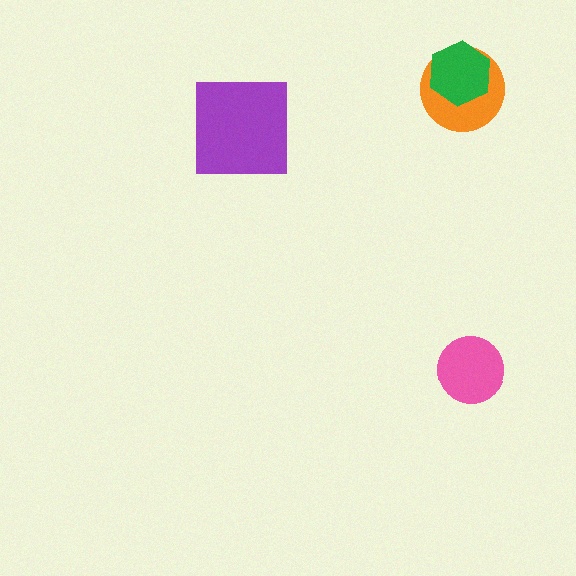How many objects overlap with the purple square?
0 objects overlap with the purple square.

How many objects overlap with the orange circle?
1 object overlaps with the orange circle.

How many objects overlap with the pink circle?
0 objects overlap with the pink circle.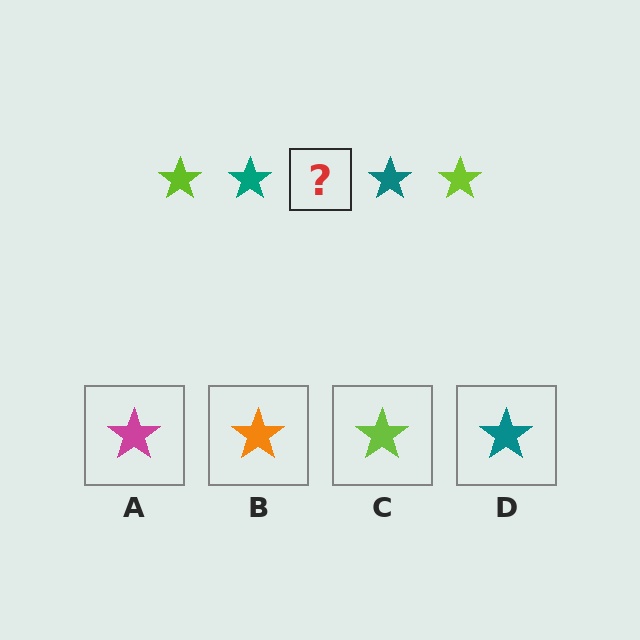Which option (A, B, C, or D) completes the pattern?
C.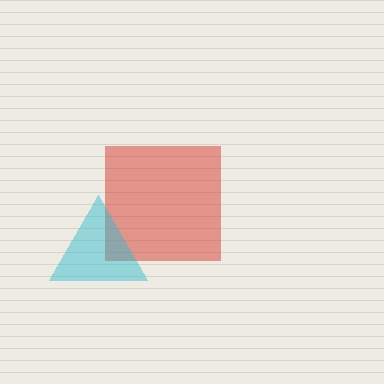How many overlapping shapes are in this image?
There are 2 overlapping shapes in the image.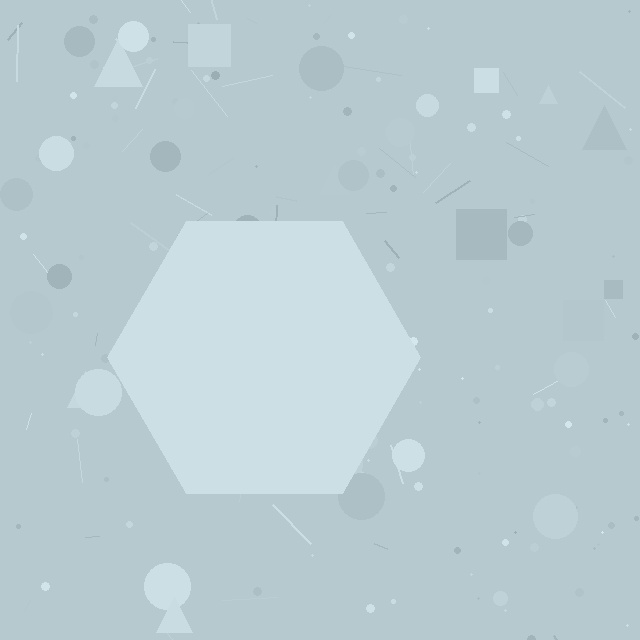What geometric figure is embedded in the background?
A hexagon is embedded in the background.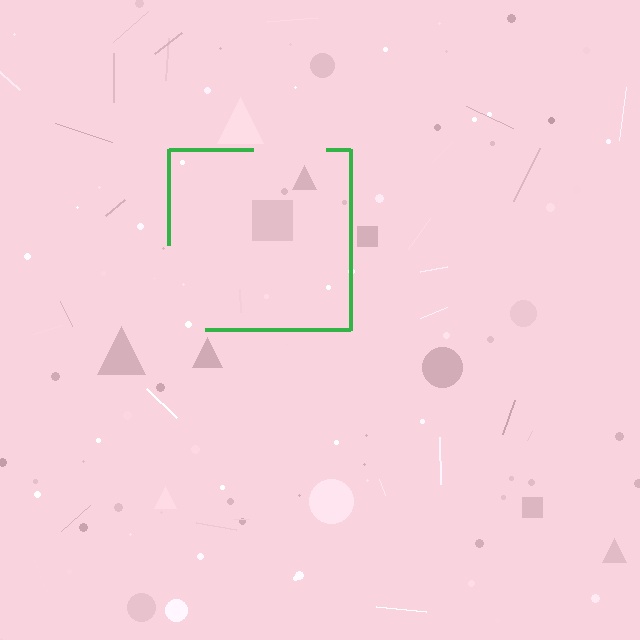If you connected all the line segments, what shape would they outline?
They would outline a square.